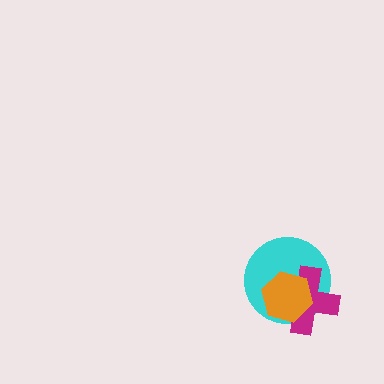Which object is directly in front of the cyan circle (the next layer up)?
The magenta cross is directly in front of the cyan circle.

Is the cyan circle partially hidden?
Yes, it is partially covered by another shape.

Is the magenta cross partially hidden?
Yes, it is partially covered by another shape.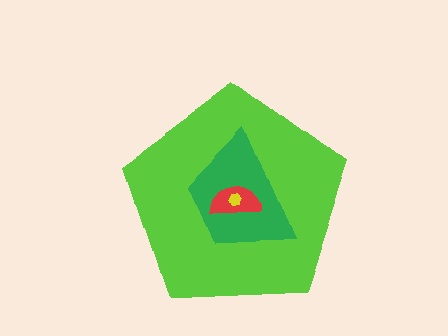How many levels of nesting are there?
4.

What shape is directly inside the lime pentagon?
The green trapezoid.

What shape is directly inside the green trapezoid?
The red semicircle.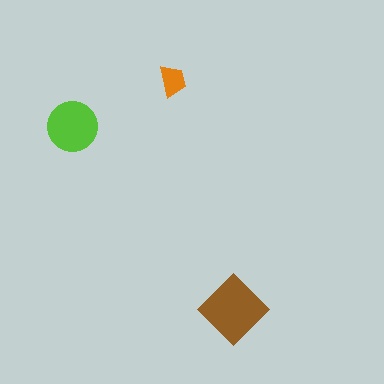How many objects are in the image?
There are 3 objects in the image.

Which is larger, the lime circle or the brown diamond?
The brown diamond.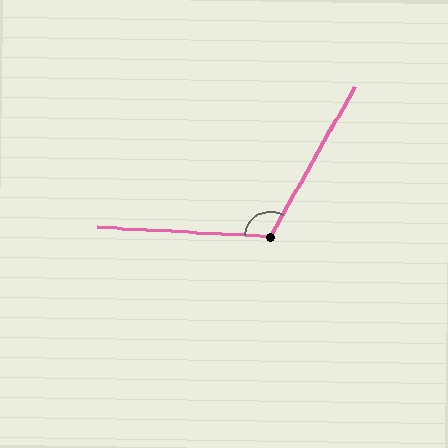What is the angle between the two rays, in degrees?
Approximately 116 degrees.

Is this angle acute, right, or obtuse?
It is obtuse.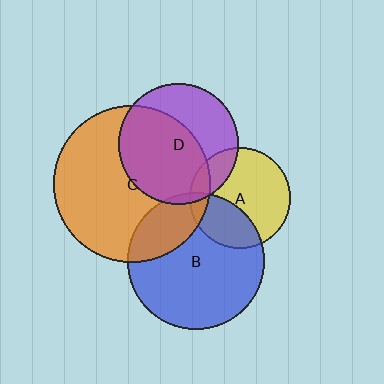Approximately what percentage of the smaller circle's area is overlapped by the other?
Approximately 30%.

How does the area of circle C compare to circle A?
Approximately 2.4 times.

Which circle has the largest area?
Circle C (orange).